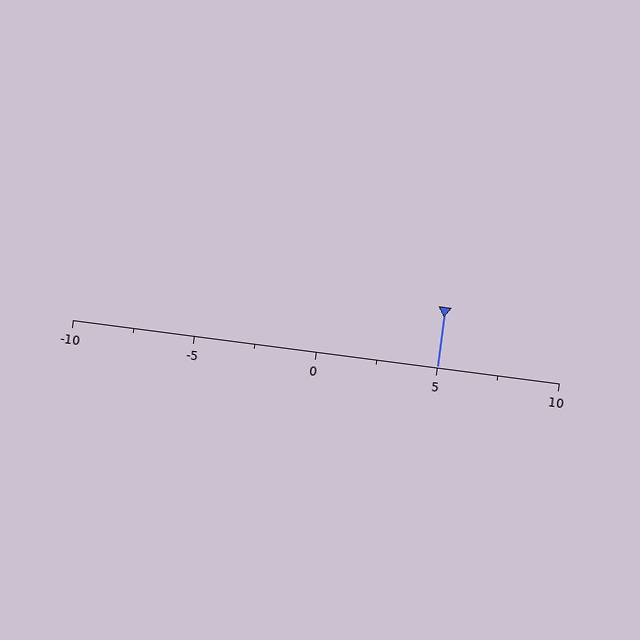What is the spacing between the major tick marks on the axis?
The major ticks are spaced 5 apart.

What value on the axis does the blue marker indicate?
The marker indicates approximately 5.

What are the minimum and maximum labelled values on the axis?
The axis runs from -10 to 10.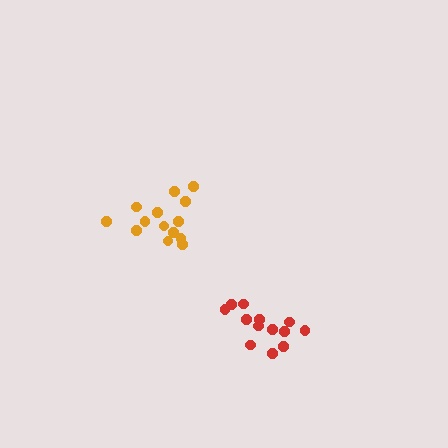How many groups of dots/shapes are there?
There are 2 groups.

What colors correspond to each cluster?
The clusters are colored: orange, red.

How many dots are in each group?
Group 1: 14 dots, Group 2: 13 dots (27 total).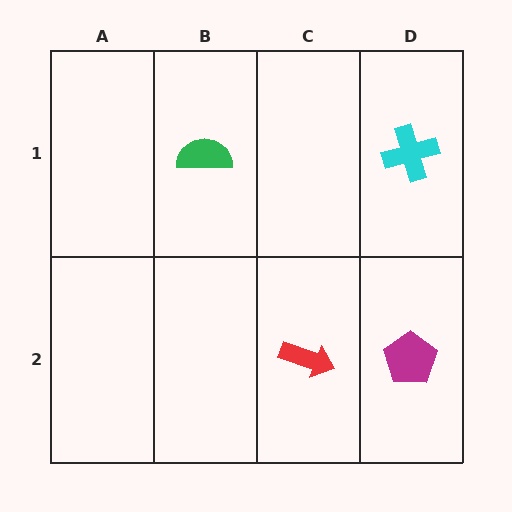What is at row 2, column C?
A red arrow.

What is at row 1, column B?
A green semicircle.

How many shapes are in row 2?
2 shapes.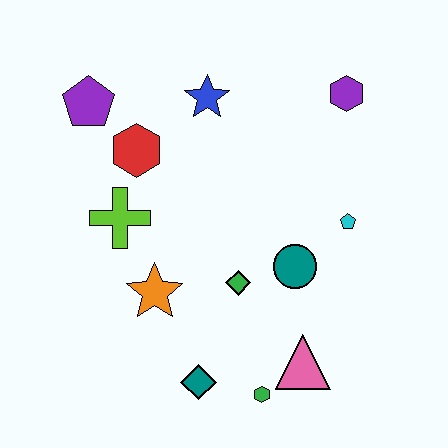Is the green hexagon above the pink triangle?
No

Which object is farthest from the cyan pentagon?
The purple pentagon is farthest from the cyan pentagon.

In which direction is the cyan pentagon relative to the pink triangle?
The cyan pentagon is above the pink triangle.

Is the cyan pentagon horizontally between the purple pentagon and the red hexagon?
No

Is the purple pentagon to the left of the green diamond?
Yes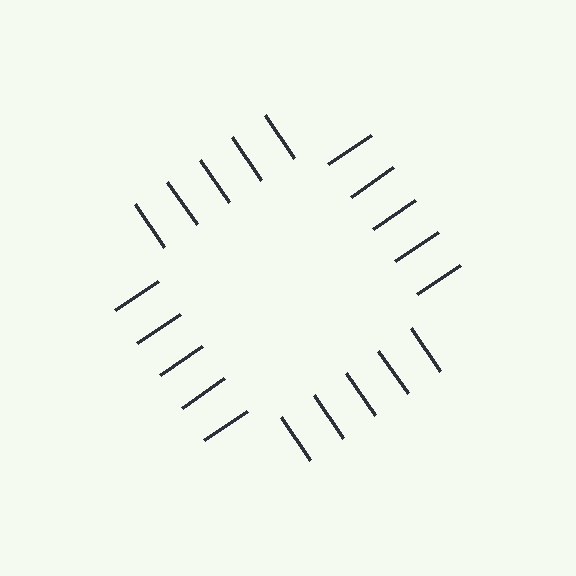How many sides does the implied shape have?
4 sides — the line-ends trace a square.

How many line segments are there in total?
20 — 5 along each of the 4 edges.